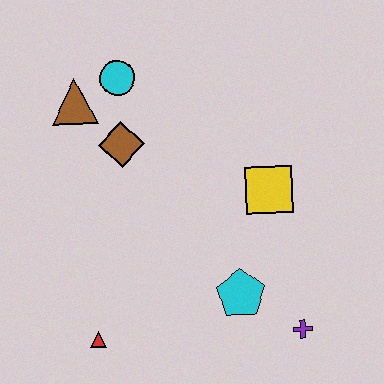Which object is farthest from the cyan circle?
The purple cross is farthest from the cyan circle.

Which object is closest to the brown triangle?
The cyan circle is closest to the brown triangle.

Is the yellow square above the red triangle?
Yes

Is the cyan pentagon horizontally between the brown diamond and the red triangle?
No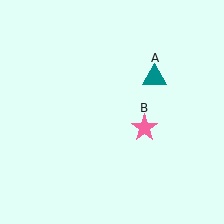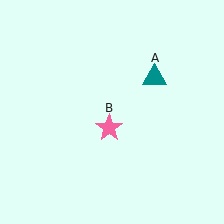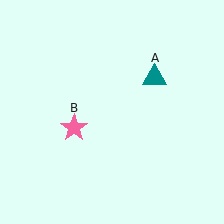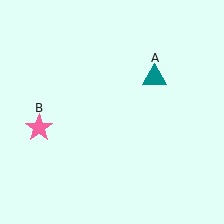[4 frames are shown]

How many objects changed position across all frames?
1 object changed position: pink star (object B).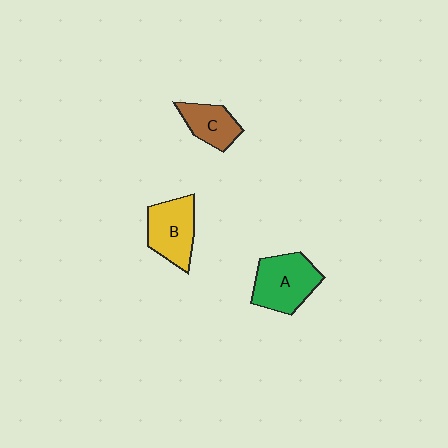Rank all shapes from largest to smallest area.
From largest to smallest: A (green), B (yellow), C (brown).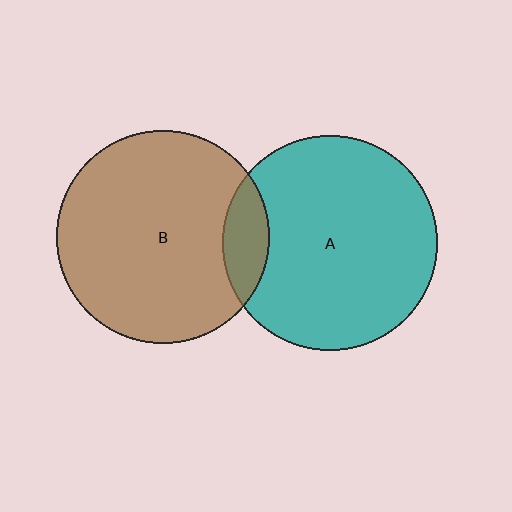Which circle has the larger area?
Circle A (teal).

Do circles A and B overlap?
Yes.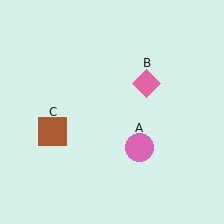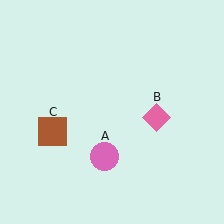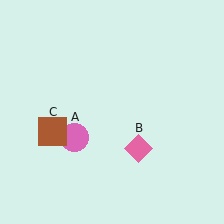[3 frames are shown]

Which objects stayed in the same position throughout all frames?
Brown square (object C) remained stationary.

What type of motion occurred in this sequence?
The pink circle (object A), pink diamond (object B) rotated clockwise around the center of the scene.